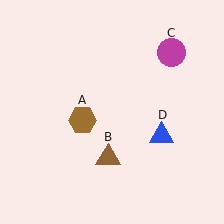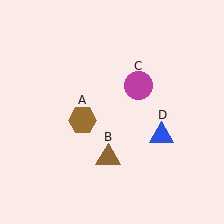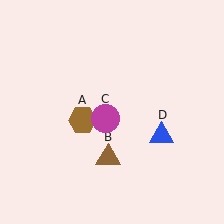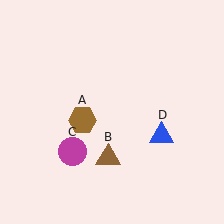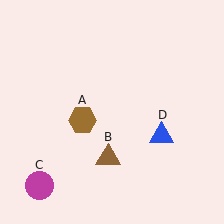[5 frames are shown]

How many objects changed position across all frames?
1 object changed position: magenta circle (object C).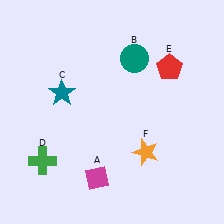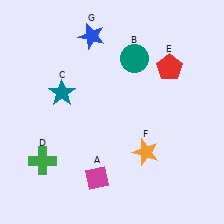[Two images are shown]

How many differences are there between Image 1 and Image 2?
There is 1 difference between the two images.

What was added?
A blue star (G) was added in Image 2.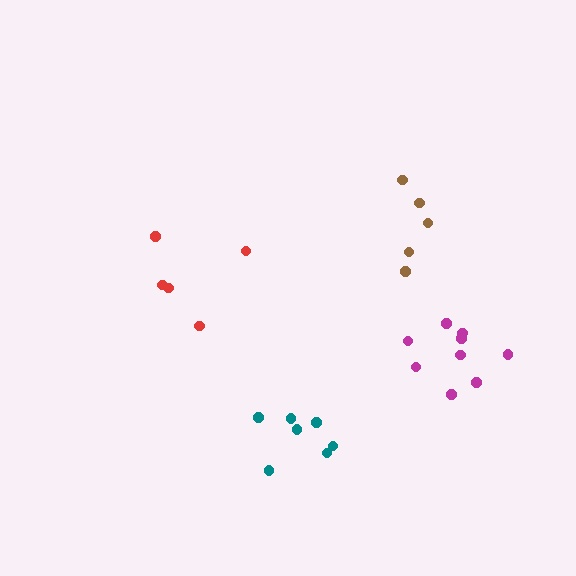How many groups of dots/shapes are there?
There are 4 groups.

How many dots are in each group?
Group 1: 9 dots, Group 2: 8 dots, Group 3: 5 dots, Group 4: 5 dots (27 total).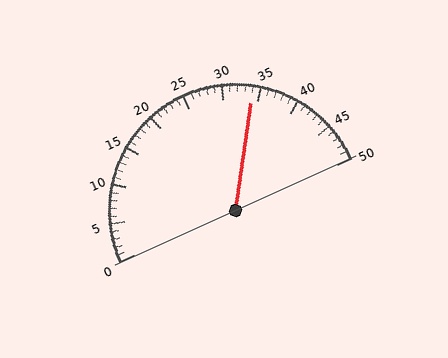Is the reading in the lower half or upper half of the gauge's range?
The reading is in the upper half of the range (0 to 50).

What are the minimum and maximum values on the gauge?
The gauge ranges from 0 to 50.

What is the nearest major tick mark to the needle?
The nearest major tick mark is 35.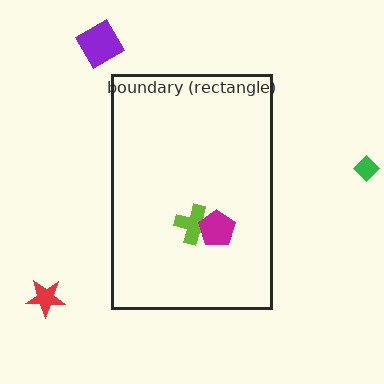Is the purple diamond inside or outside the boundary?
Outside.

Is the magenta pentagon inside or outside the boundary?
Inside.